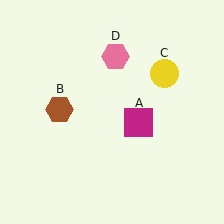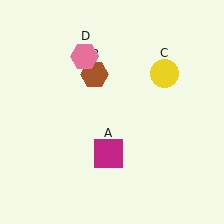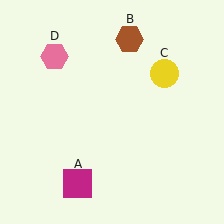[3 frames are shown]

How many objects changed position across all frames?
3 objects changed position: magenta square (object A), brown hexagon (object B), pink hexagon (object D).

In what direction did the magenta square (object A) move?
The magenta square (object A) moved down and to the left.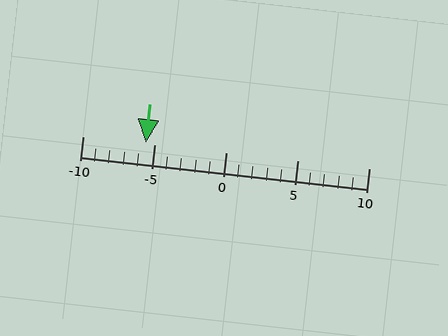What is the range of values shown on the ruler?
The ruler shows values from -10 to 10.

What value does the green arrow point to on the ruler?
The green arrow points to approximately -6.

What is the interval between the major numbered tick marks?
The major tick marks are spaced 5 units apart.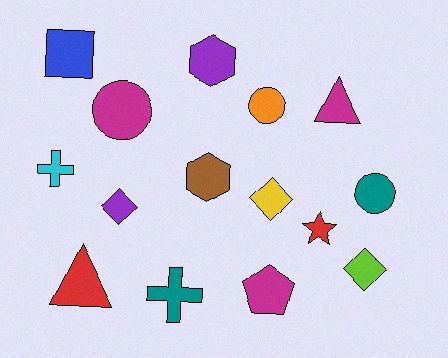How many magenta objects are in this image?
There are 3 magenta objects.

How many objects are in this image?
There are 15 objects.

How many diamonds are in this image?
There are 3 diamonds.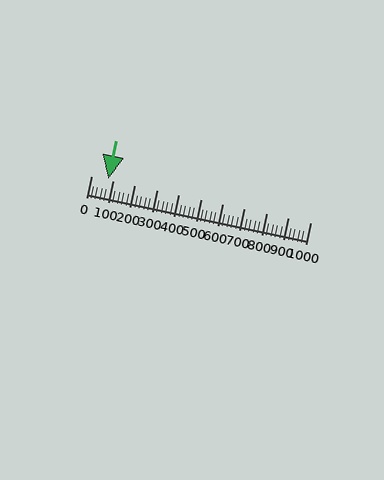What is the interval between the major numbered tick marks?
The major tick marks are spaced 100 units apart.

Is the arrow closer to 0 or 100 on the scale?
The arrow is closer to 100.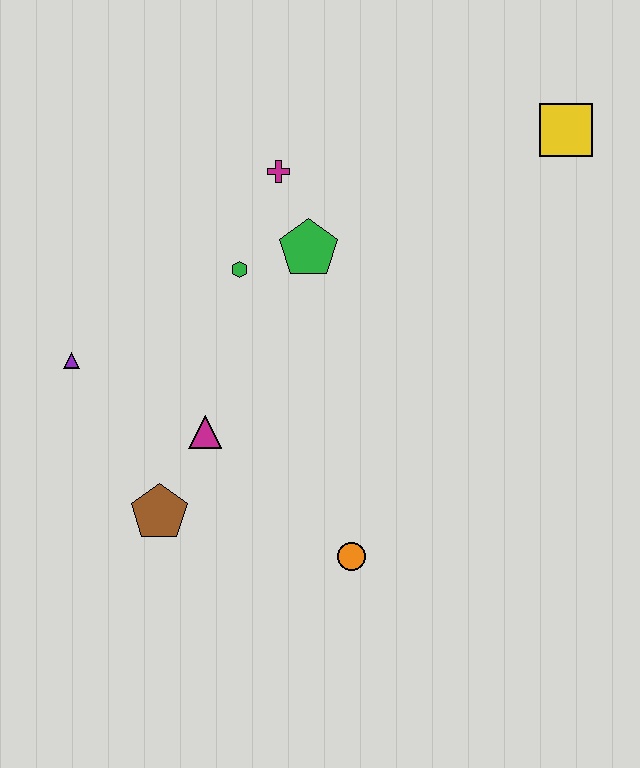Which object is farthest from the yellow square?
The brown pentagon is farthest from the yellow square.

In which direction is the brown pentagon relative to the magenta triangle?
The brown pentagon is below the magenta triangle.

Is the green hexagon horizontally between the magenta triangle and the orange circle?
Yes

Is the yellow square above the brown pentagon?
Yes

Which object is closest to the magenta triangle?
The brown pentagon is closest to the magenta triangle.